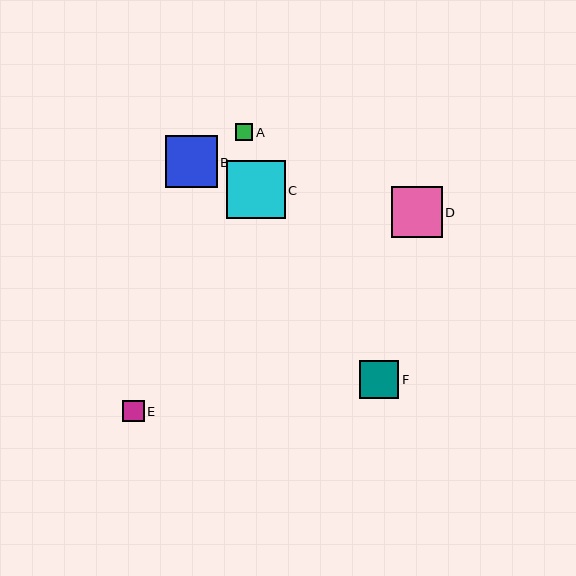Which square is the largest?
Square C is the largest with a size of approximately 59 pixels.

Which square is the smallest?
Square A is the smallest with a size of approximately 17 pixels.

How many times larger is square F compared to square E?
Square F is approximately 1.8 times the size of square E.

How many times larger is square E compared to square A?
Square E is approximately 1.2 times the size of square A.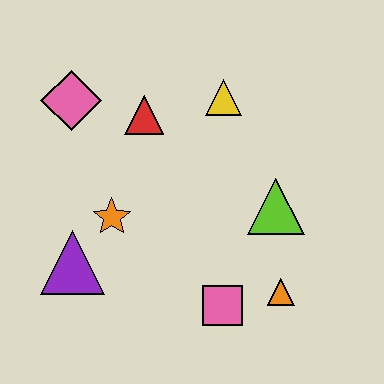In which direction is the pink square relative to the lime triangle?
The pink square is below the lime triangle.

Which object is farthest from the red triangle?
The orange triangle is farthest from the red triangle.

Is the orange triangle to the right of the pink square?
Yes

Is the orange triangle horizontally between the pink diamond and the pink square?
No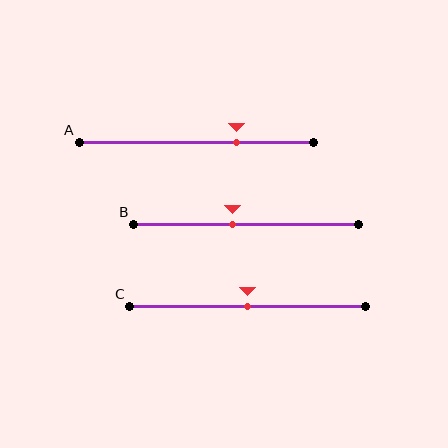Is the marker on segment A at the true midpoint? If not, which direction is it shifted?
No, the marker on segment A is shifted to the right by about 17% of the segment length.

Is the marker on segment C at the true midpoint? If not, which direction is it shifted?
Yes, the marker on segment C is at the true midpoint.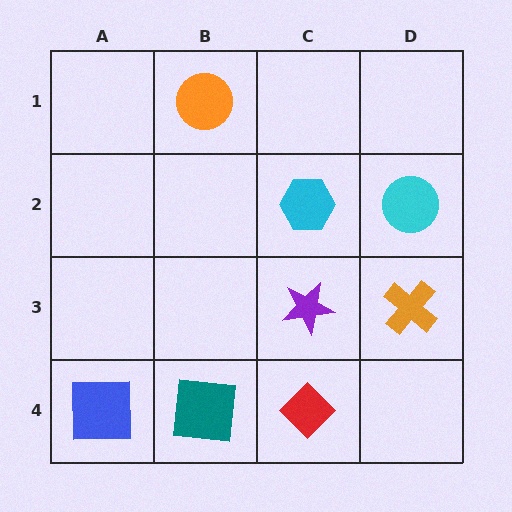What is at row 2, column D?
A cyan circle.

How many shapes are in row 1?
1 shape.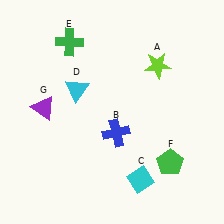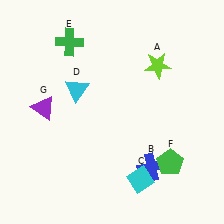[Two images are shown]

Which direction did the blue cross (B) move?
The blue cross (B) moved right.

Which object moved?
The blue cross (B) moved right.